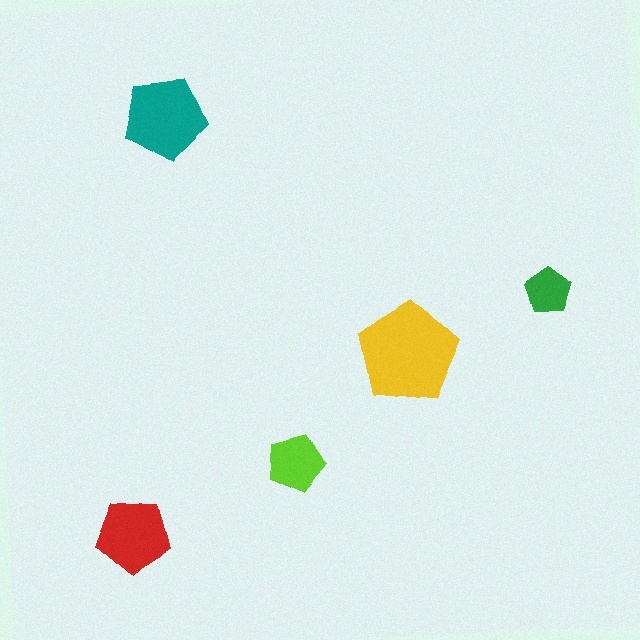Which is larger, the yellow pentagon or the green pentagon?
The yellow one.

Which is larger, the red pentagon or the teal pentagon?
The teal one.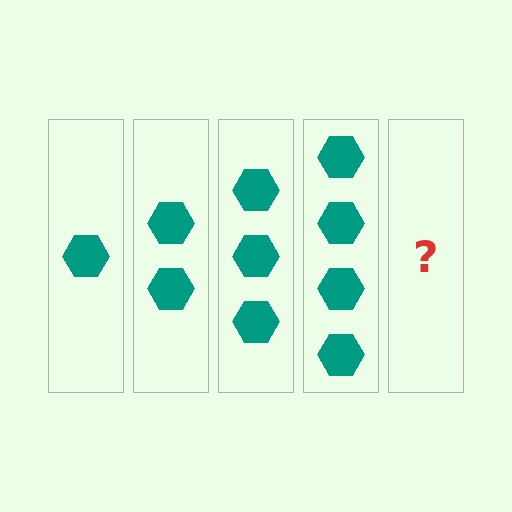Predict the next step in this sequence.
The next step is 5 hexagons.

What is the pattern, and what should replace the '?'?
The pattern is that each step adds one more hexagon. The '?' should be 5 hexagons.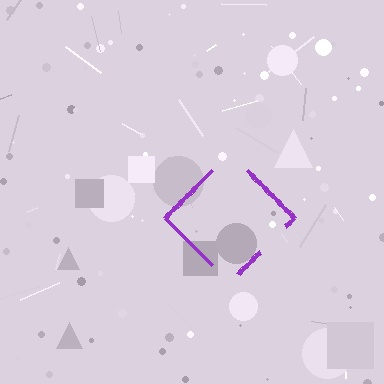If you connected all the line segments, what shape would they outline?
They would outline a diamond.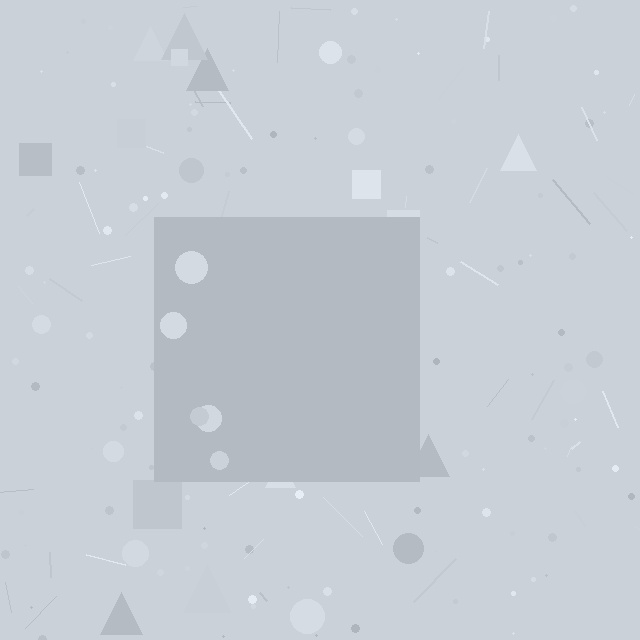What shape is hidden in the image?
A square is hidden in the image.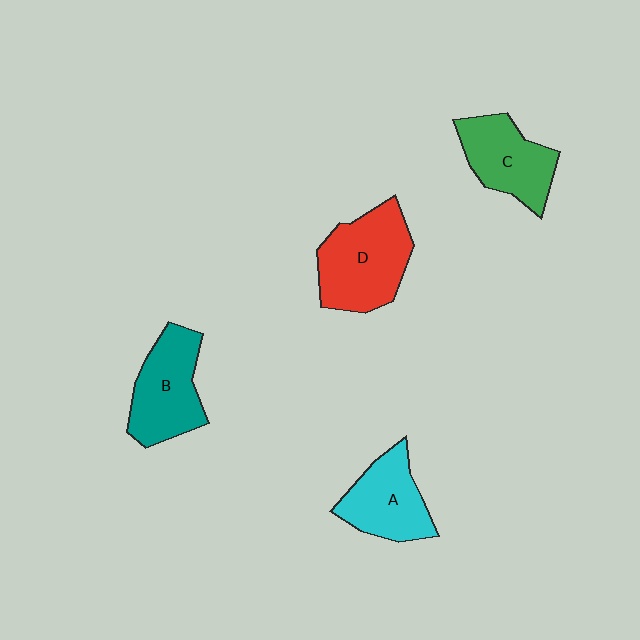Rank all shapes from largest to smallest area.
From largest to smallest: D (red), B (teal), C (green), A (cyan).